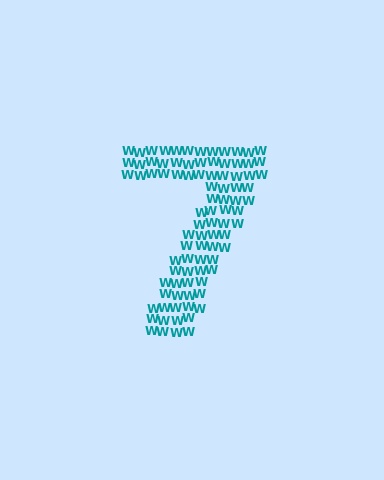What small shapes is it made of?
It is made of small letter W's.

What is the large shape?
The large shape is the digit 7.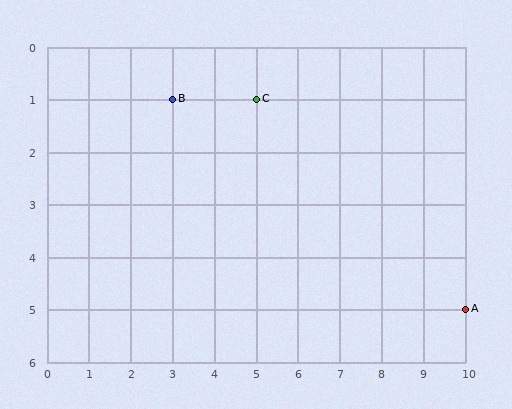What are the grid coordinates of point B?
Point B is at grid coordinates (3, 1).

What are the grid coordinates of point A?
Point A is at grid coordinates (10, 5).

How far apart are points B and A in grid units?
Points B and A are 7 columns and 4 rows apart (about 8.1 grid units diagonally).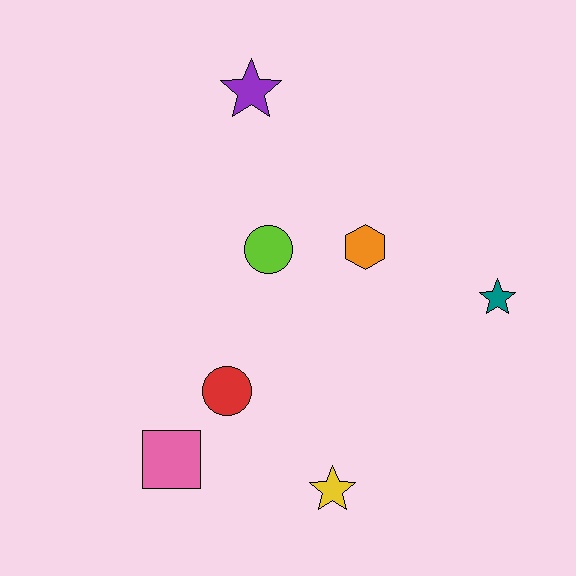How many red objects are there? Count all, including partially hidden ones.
There is 1 red object.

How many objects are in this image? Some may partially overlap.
There are 7 objects.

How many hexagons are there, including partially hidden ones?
There is 1 hexagon.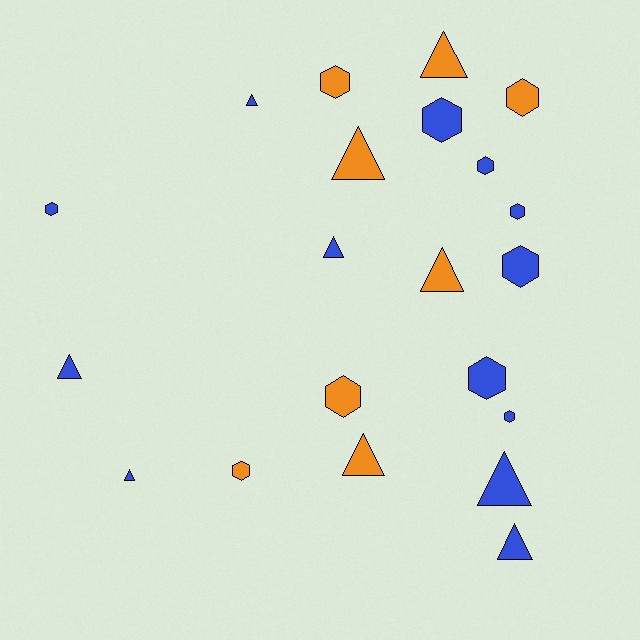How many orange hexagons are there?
There are 4 orange hexagons.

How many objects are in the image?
There are 21 objects.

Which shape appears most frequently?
Hexagon, with 11 objects.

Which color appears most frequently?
Blue, with 13 objects.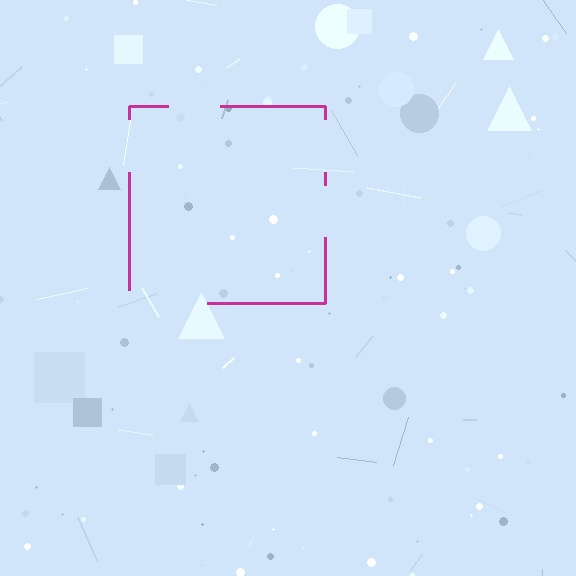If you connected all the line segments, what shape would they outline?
They would outline a square.